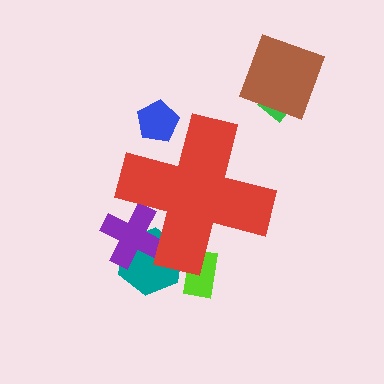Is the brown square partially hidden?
No, the brown square is fully visible.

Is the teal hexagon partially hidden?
Yes, the teal hexagon is partially hidden behind the red cross.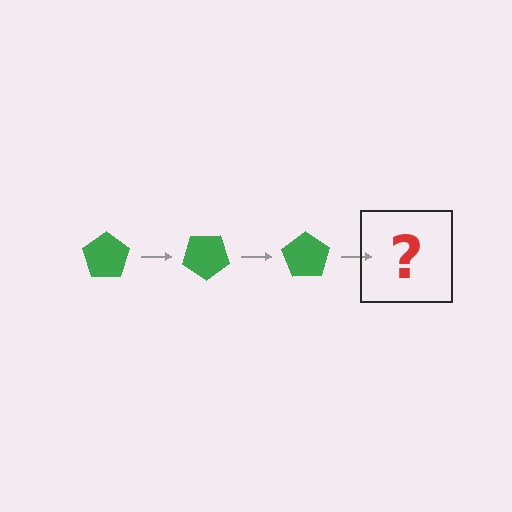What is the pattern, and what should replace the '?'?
The pattern is that the pentagon rotates 35 degrees each step. The '?' should be a green pentagon rotated 105 degrees.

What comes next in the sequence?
The next element should be a green pentagon rotated 105 degrees.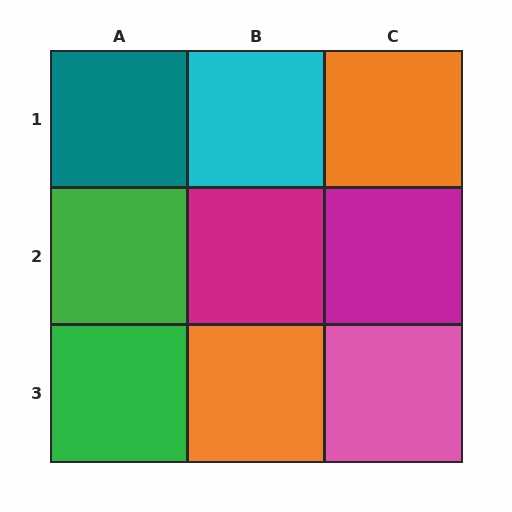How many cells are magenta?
2 cells are magenta.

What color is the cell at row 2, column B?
Magenta.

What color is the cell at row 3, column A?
Green.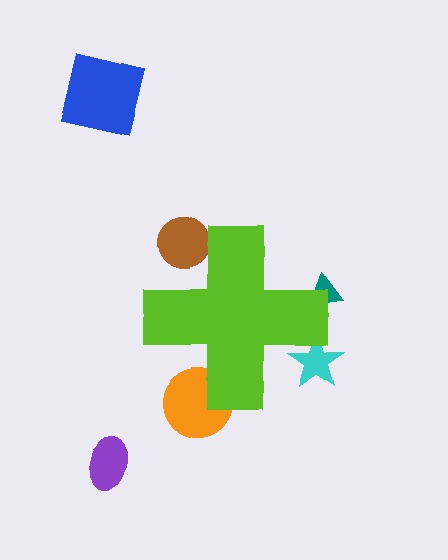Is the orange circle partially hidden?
Yes, the orange circle is partially hidden behind the lime cross.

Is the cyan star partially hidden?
Yes, the cyan star is partially hidden behind the lime cross.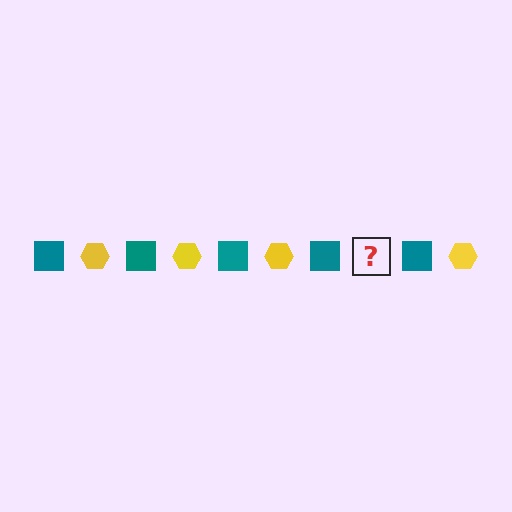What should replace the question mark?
The question mark should be replaced with a yellow hexagon.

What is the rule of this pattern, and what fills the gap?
The rule is that the pattern alternates between teal square and yellow hexagon. The gap should be filled with a yellow hexagon.